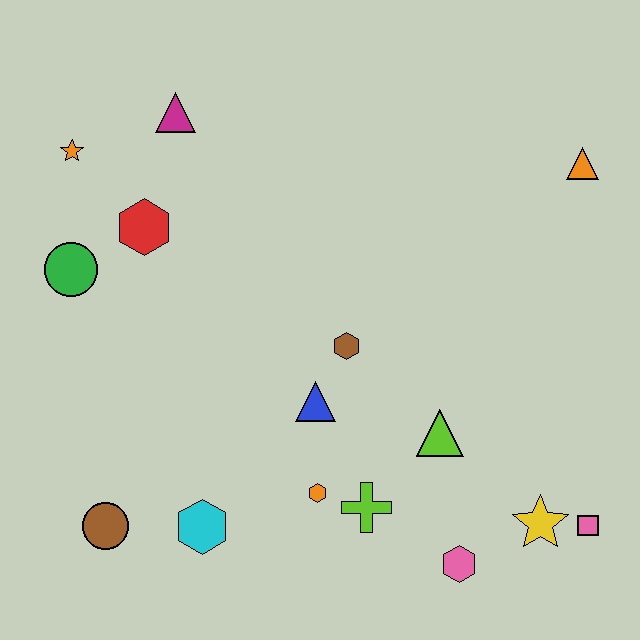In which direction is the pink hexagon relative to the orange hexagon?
The pink hexagon is to the right of the orange hexagon.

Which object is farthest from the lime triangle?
The orange star is farthest from the lime triangle.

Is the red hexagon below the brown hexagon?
No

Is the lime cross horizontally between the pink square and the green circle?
Yes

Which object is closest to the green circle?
The red hexagon is closest to the green circle.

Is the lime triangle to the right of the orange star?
Yes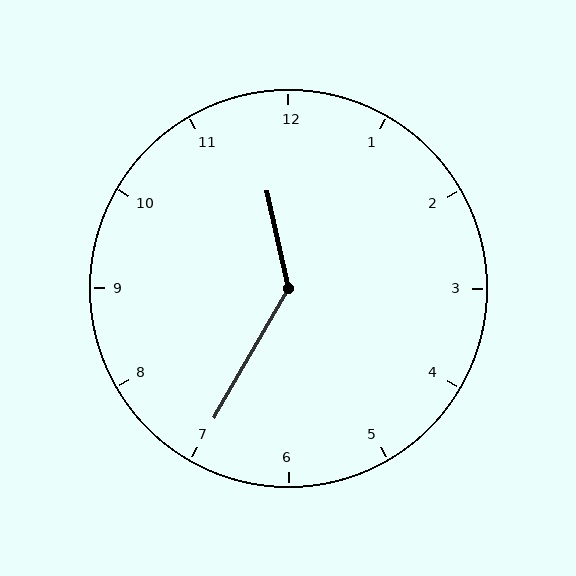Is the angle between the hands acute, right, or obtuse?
It is obtuse.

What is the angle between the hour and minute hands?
Approximately 138 degrees.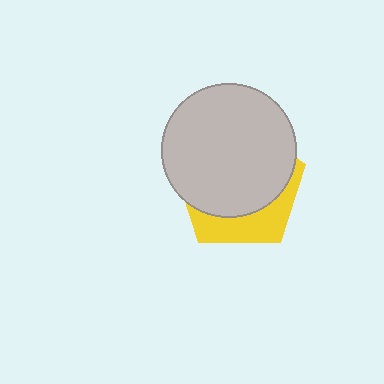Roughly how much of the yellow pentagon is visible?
A small part of it is visible (roughly 30%).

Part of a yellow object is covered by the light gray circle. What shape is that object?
It is a pentagon.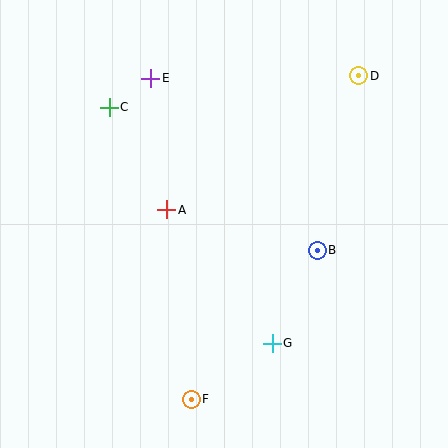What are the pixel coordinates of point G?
Point G is at (272, 343).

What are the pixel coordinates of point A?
Point A is at (167, 210).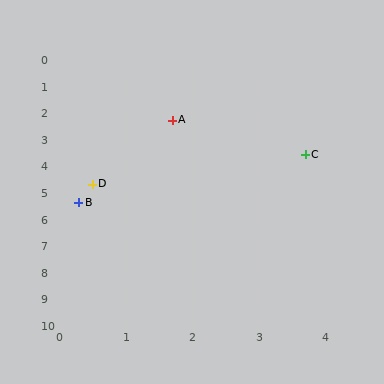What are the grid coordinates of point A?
Point A is at approximately (1.7, 2.3).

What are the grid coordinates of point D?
Point D is at approximately (0.5, 4.7).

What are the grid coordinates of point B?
Point B is at approximately (0.3, 5.4).